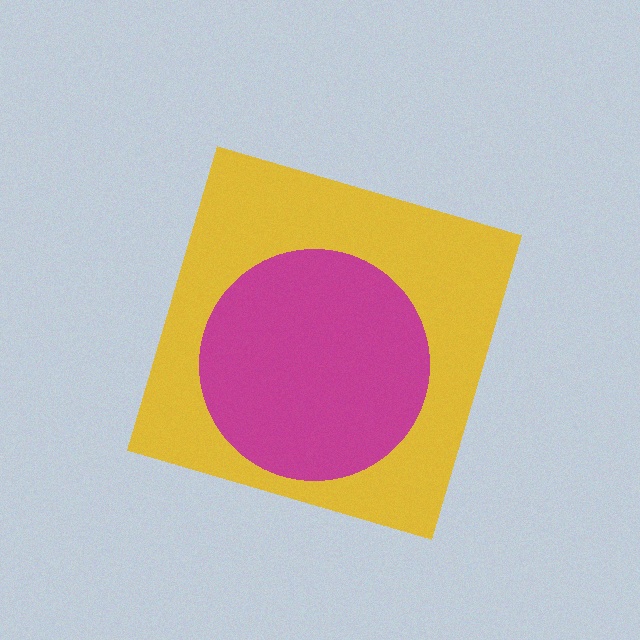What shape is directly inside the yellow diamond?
The magenta circle.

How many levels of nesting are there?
2.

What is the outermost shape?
The yellow diamond.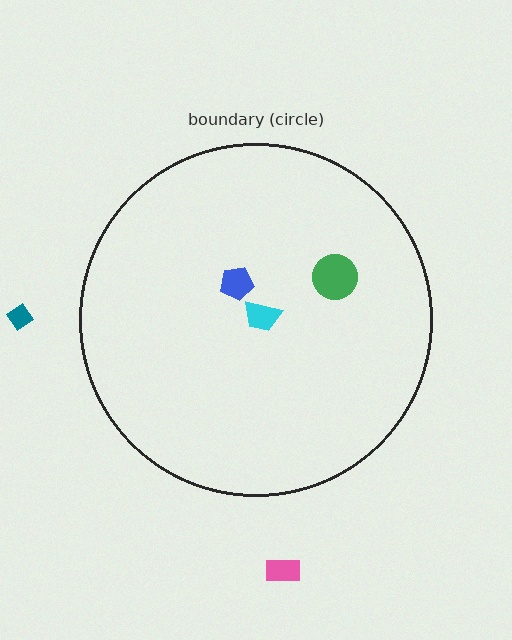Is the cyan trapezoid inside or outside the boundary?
Inside.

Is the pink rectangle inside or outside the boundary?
Outside.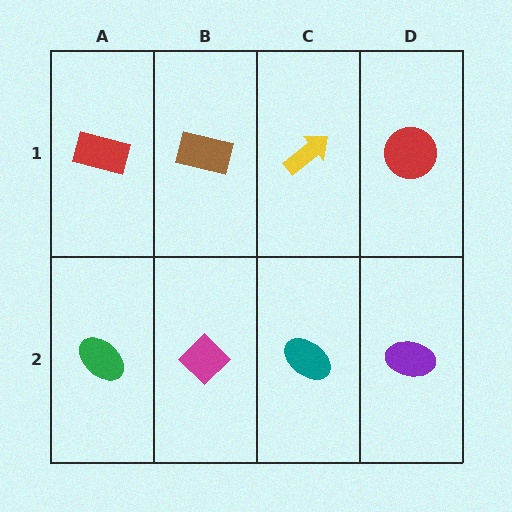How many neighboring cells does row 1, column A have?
2.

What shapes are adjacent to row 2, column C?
A yellow arrow (row 1, column C), a magenta diamond (row 2, column B), a purple ellipse (row 2, column D).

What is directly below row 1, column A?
A green ellipse.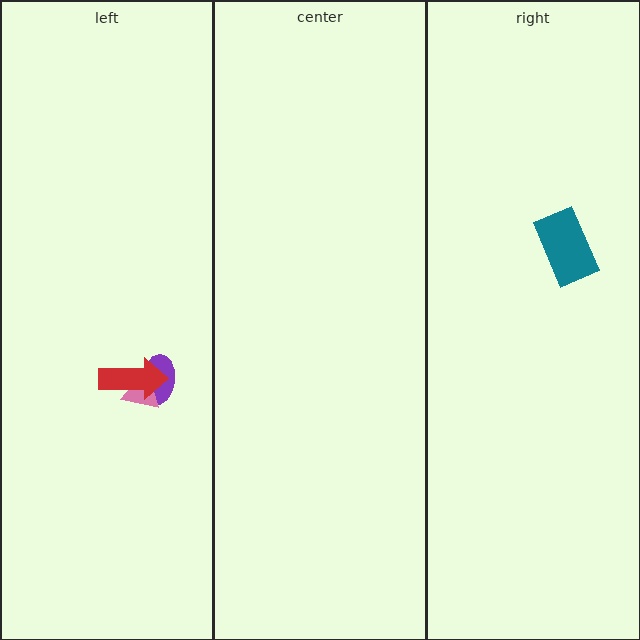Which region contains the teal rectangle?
The right region.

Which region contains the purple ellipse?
The left region.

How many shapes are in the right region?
1.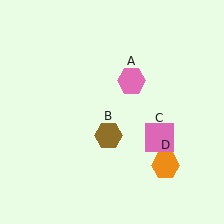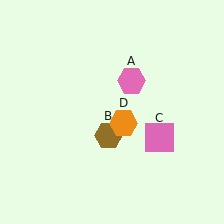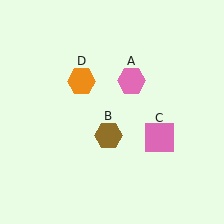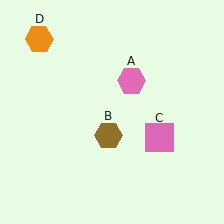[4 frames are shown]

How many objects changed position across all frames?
1 object changed position: orange hexagon (object D).